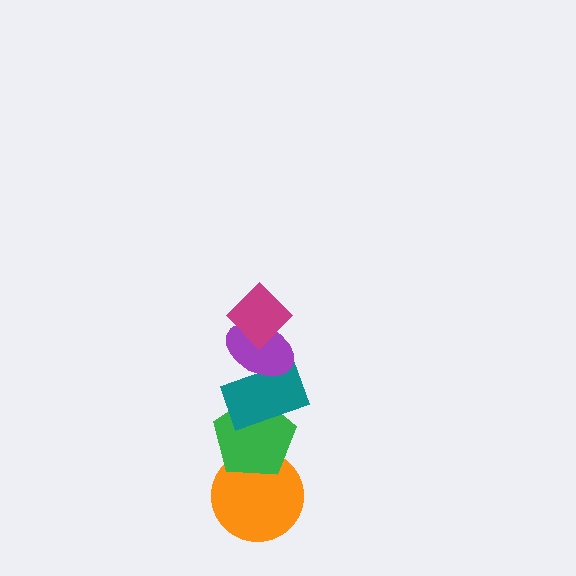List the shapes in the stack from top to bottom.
From top to bottom: the magenta diamond, the purple ellipse, the teal rectangle, the green pentagon, the orange circle.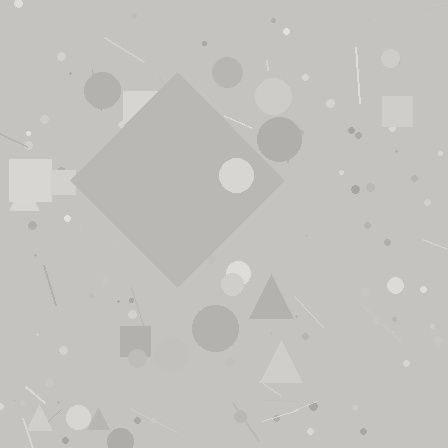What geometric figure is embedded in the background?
A diamond is embedded in the background.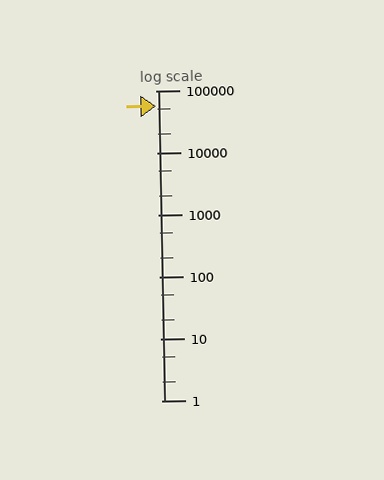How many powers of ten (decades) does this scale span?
The scale spans 5 decades, from 1 to 100000.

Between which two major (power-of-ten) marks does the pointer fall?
The pointer is between 10000 and 100000.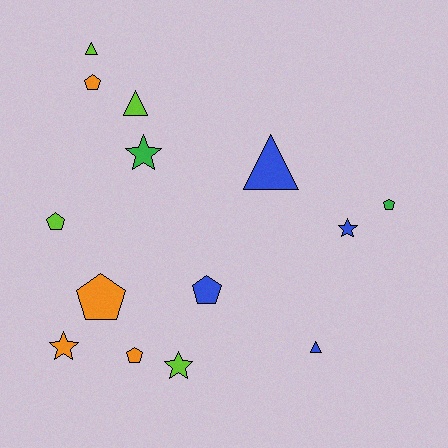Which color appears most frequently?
Blue, with 4 objects.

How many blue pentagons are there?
There is 1 blue pentagon.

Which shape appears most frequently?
Pentagon, with 6 objects.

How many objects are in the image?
There are 14 objects.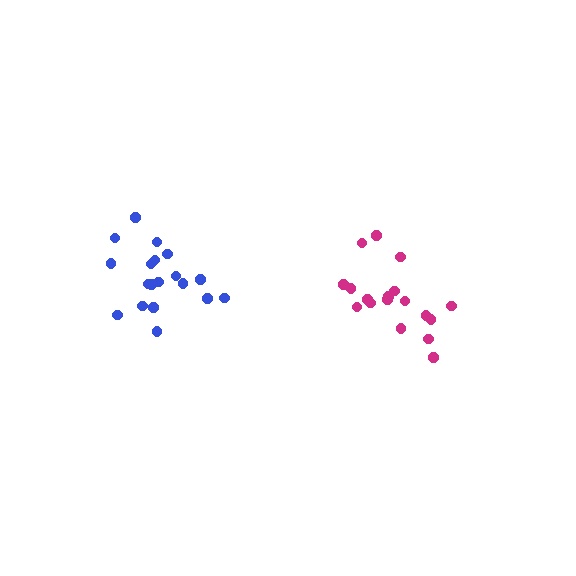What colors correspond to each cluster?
The clusters are colored: blue, magenta.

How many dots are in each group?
Group 1: 19 dots, Group 2: 18 dots (37 total).